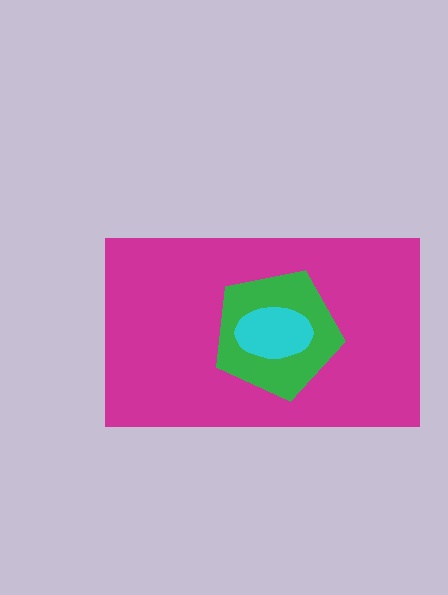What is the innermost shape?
The cyan ellipse.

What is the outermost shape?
The magenta rectangle.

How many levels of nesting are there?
3.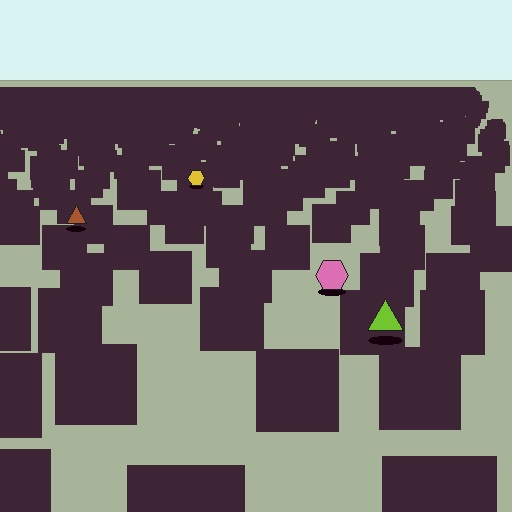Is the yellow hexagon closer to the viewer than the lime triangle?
No. The lime triangle is closer — you can tell from the texture gradient: the ground texture is coarser near it.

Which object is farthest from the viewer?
The yellow hexagon is farthest from the viewer. It appears smaller and the ground texture around it is denser.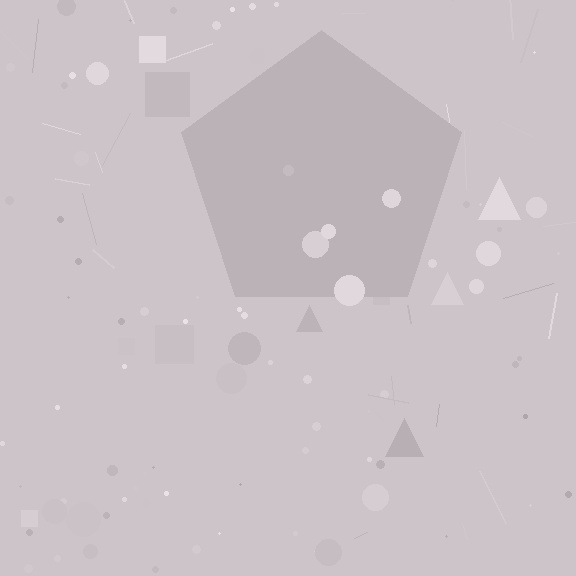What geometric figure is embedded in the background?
A pentagon is embedded in the background.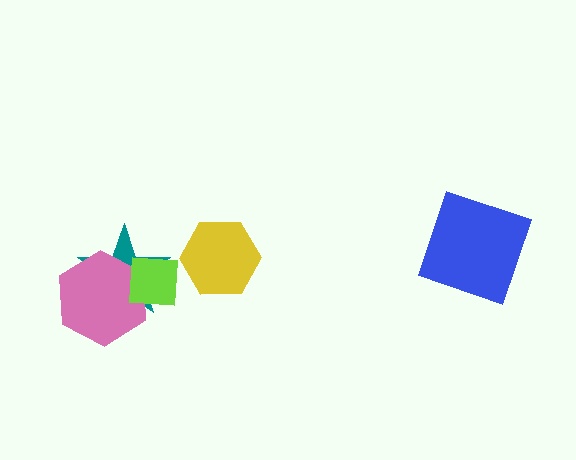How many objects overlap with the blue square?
0 objects overlap with the blue square.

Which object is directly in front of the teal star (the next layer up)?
The pink hexagon is directly in front of the teal star.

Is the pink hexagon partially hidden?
Yes, it is partially covered by another shape.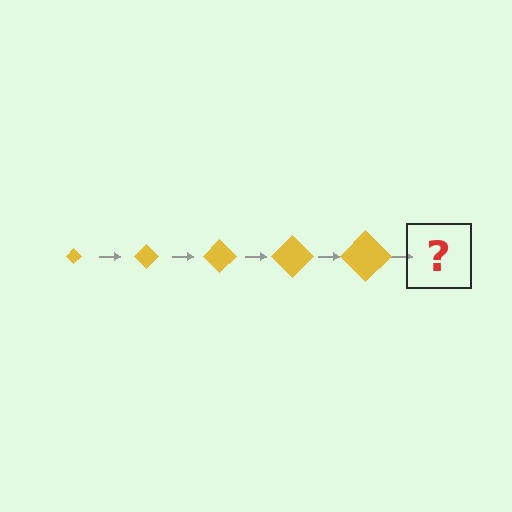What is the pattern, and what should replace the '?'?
The pattern is that the diamond gets progressively larger each step. The '?' should be a yellow diamond, larger than the previous one.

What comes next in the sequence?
The next element should be a yellow diamond, larger than the previous one.